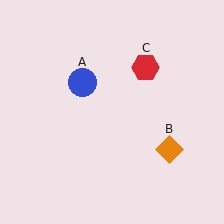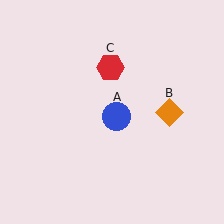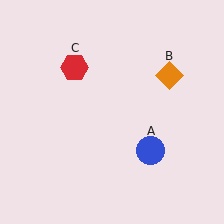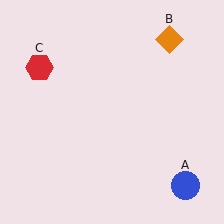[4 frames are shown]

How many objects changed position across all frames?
3 objects changed position: blue circle (object A), orange diamond (object B), red hexagon (object C).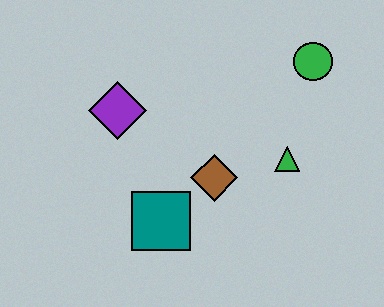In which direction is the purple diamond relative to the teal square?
The purple diamond is above the teal square.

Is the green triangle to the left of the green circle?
Yes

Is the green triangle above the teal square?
Yes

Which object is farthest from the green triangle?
The purple diamond is farthest from the green triangle.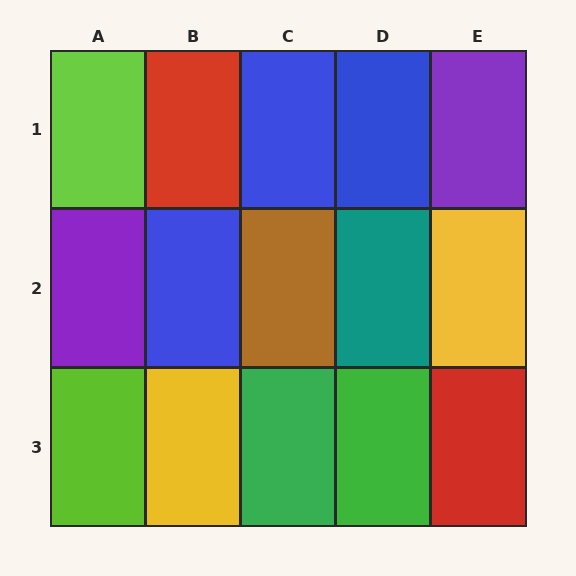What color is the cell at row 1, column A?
Lime.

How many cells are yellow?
2 cells are yellow.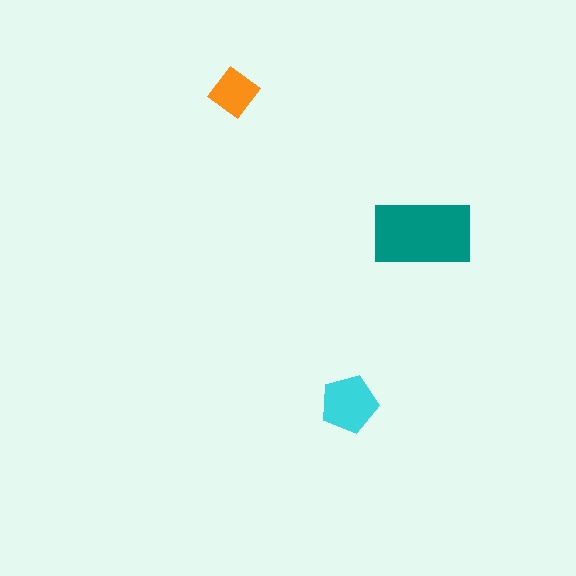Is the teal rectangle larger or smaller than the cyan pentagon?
Larger.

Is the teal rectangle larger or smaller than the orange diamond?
Larger.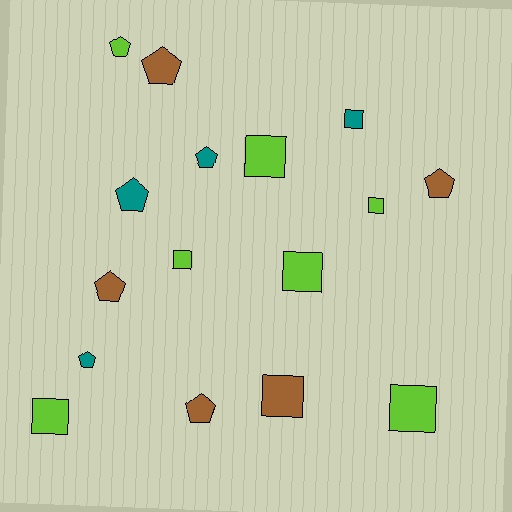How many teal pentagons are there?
There are 3 teal pentagons.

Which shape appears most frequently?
Pentagon, with 8 objects.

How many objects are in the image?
There are 16 objects.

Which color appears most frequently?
Lime, with 7 objects.